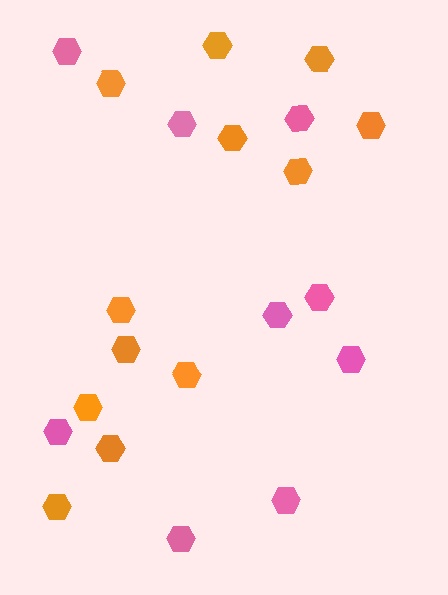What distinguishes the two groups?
There are 2 groups: one group of pink hexagons (9) and one group of orange hexagons (12).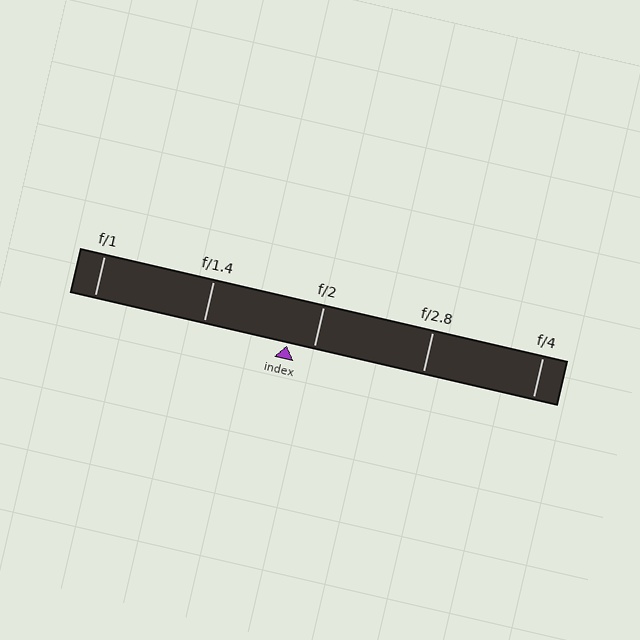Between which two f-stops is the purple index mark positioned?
The index mark is between f/1.4 and f/2.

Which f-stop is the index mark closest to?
The index mark is closest to f/2.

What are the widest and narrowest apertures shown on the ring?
The widest aperture shown is f/1 and the narrowest is f/4.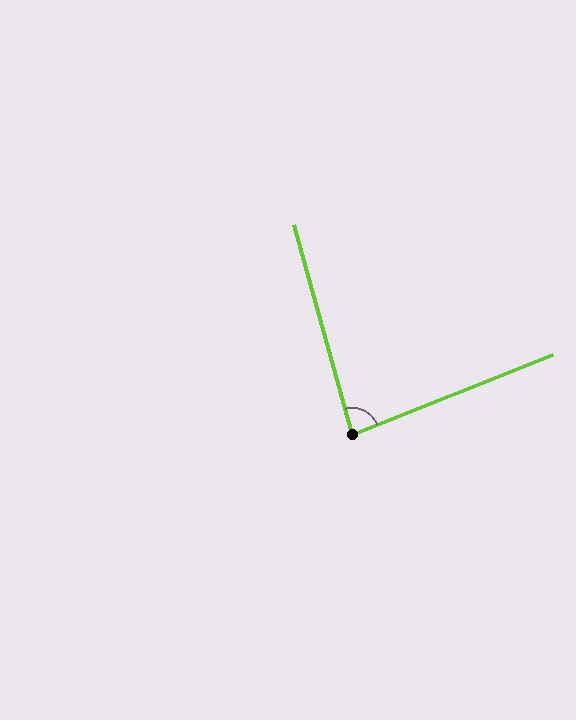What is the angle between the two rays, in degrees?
Approximately 84 degrees.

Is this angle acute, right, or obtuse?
It is acute.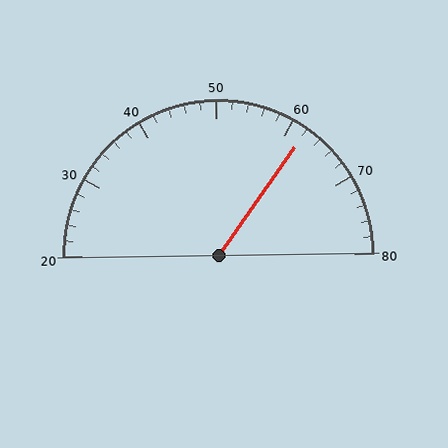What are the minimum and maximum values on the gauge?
The gauge ranges from 20 to 80.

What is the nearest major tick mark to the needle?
The nearest major tick mark is 60.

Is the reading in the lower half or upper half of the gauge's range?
The reading is in the upper half of the range (20 to 80).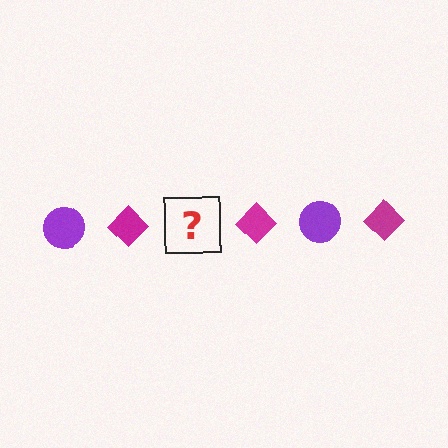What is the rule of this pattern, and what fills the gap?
The rule is that the pattern alternates between purple circle and magenta diamond. The gap should be filled with a purple circle.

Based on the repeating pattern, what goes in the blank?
The blank should be a purple circle.